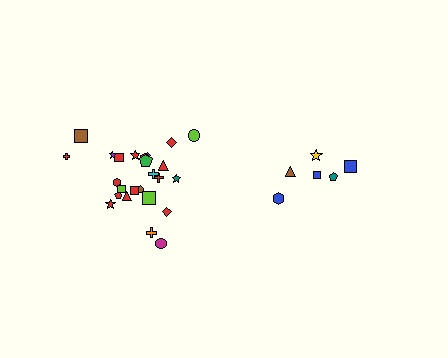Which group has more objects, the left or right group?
The left group.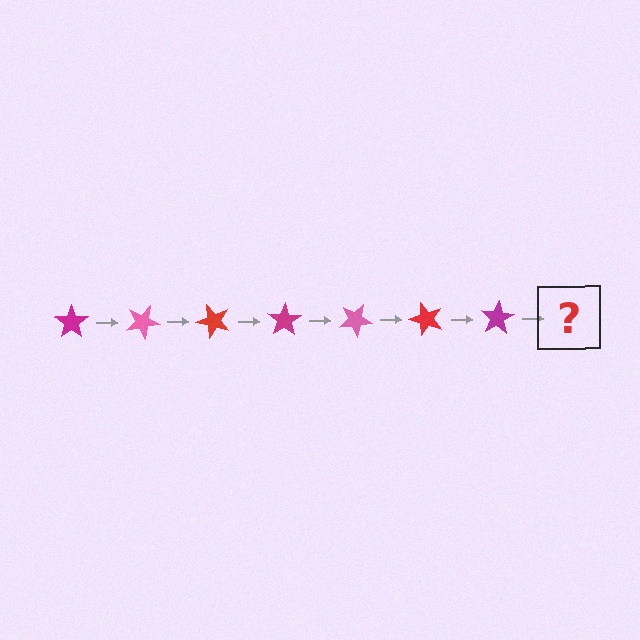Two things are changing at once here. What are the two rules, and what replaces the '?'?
The two rules are that it rotates 25 degrees each step and the color cycles through magenta, pink, and red. The '?' should be a pink star, rotated 175 degrees from the start.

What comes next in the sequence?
The next element should be a pink star, rotated 175 degrees from the start.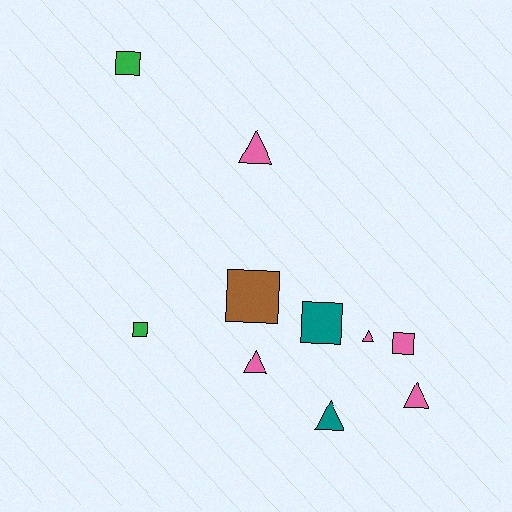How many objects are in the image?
There are 10 objects.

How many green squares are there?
There are 2 green squares.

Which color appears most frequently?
Pink, with 5 objects.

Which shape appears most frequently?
Triangle, with 5 objects.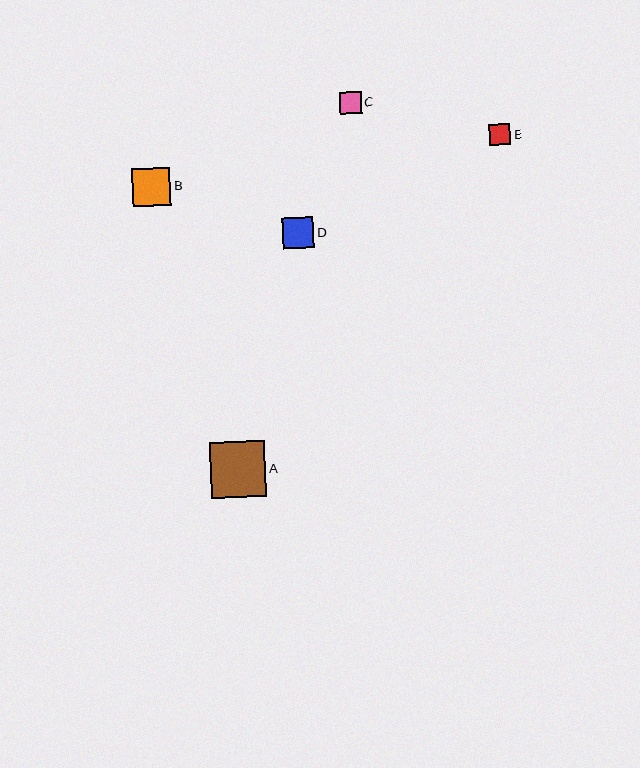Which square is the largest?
Square A is the largest with a size of approximately 55 pixels.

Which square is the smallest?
Square E is the smallest with a size of approximately 21 pixels.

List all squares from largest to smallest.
From largest to smallest: A, B, D, C, E.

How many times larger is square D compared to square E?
Square D is approximately 1.5 times the size of square E.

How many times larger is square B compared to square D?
Square B is approximately 1.2 times the size of square D.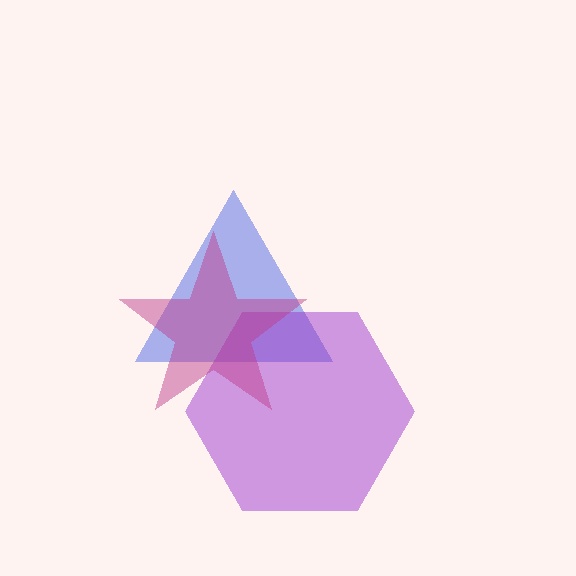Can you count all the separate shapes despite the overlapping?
Yes, there are 3 separate shapes.